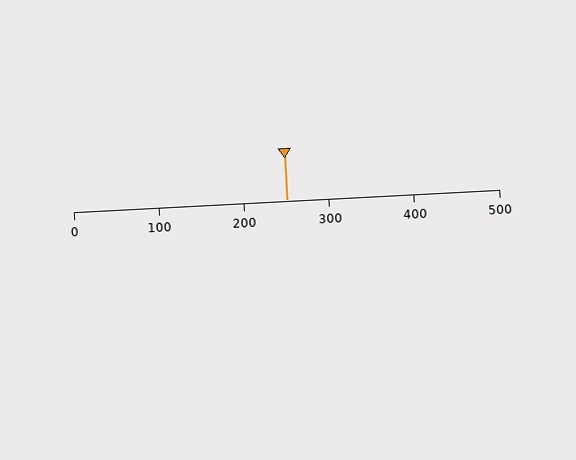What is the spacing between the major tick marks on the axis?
The major ticks are spaced 100 apart.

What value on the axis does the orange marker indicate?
The marker indicates approximately 250.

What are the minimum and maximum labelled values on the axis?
The axis runs from 0 to 500.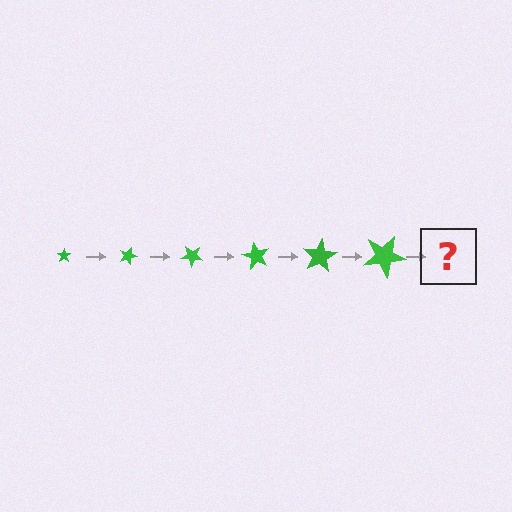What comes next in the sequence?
The next element should be a star, larger than the previous one and rotated 120 degrees from the start.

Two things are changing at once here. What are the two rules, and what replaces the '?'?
The two rules are that the star grows larger each step and it rotates 20 degrees each step. The '?' should be a star, larger than the previous one and rotated 120 degrees from the start.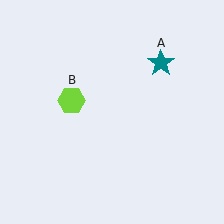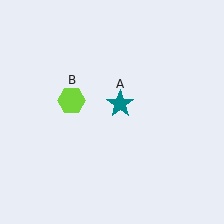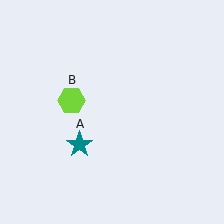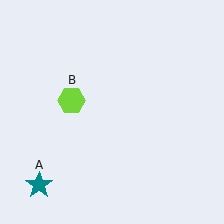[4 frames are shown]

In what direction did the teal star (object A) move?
The teal star (object A) moved down and to the left.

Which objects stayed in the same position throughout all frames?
Lime hexagon (object B) remained stationary.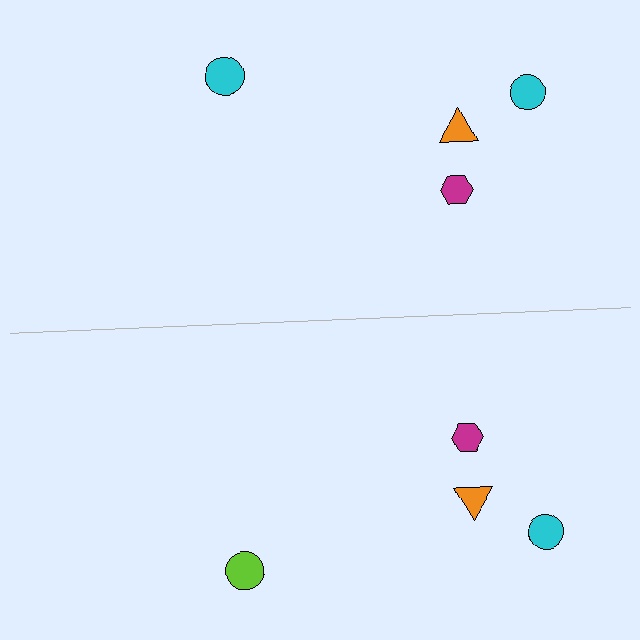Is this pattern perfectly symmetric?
No, the pattern is not perfectly symmetric. The lime circle on the bottom side breaks the symmetry — its mirror counterpart is cyan.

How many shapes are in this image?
There are 8 shapes in this image.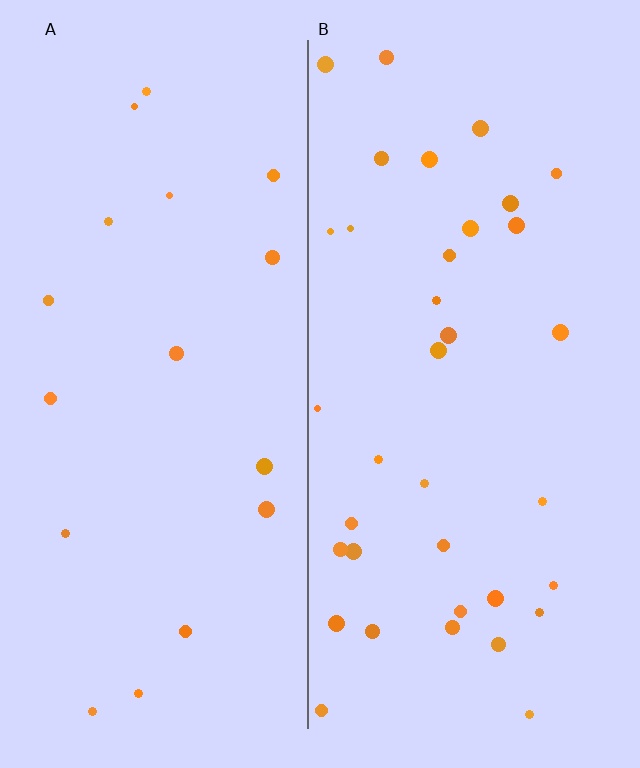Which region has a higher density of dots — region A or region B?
B (the right).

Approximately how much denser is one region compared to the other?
Approximately 2.1× — region B over region A.